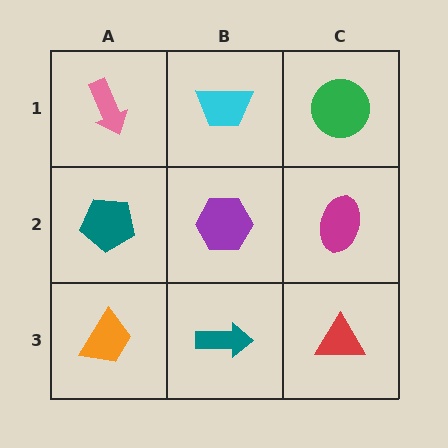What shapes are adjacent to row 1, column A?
A teal pentagon (row 2, column A), a cyan trapezoid (row 1, column B).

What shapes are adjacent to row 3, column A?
A teal pentagon (row 2, column A), a teal arrow (row 3, column B).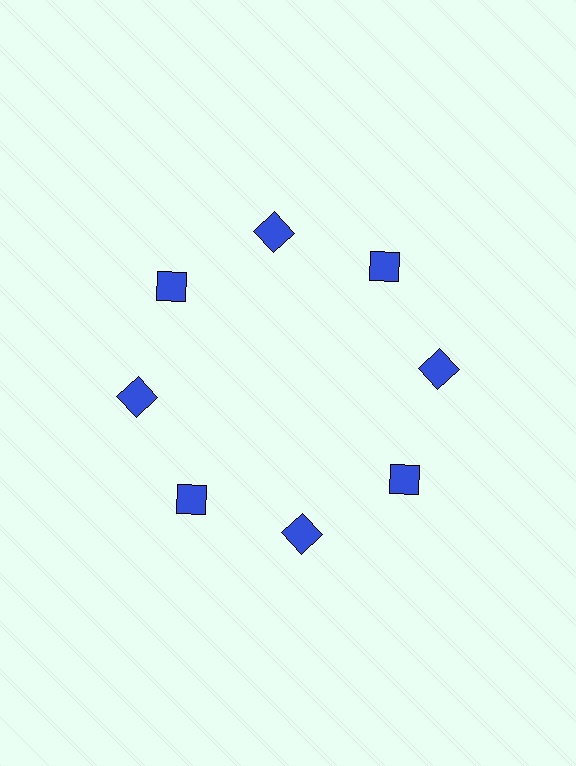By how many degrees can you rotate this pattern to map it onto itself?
The pattern maps onto itself every 45 degrees of rotation.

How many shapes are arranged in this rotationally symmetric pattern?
There are 8 shapes, arranged in 8 groups of 1.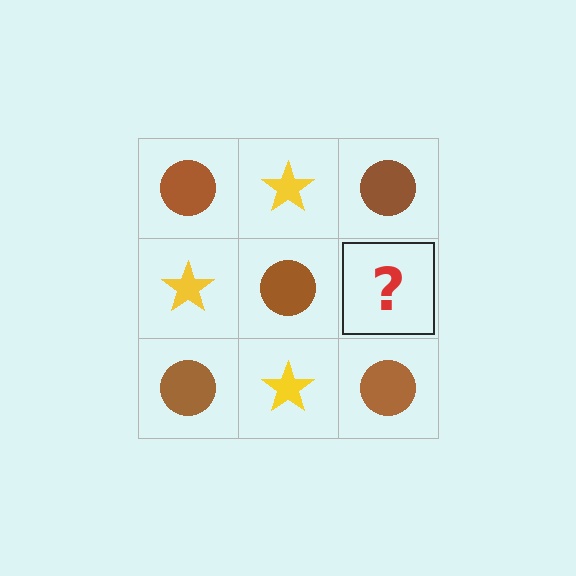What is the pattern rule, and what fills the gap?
The rule is that it alternates brown circle and yellow star in a checkerboard pattern. The gap should be filled with a yellow star.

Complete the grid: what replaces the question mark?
The question mark should be replaced with a yellow star.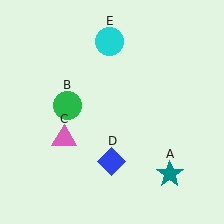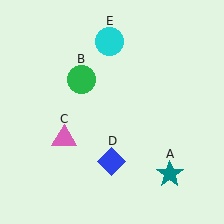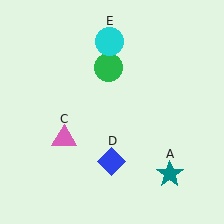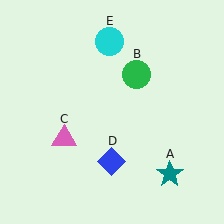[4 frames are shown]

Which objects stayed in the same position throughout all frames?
Teal star (object A) and pink triangle (object C) and blue diamond (object D) and cyan circle (object E) remained stationary.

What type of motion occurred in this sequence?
The green circle (object B) rotated clockwise around the center of the scene.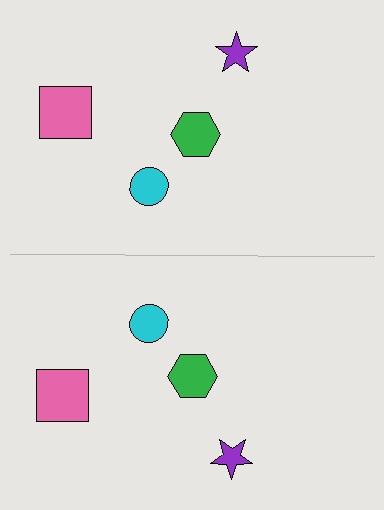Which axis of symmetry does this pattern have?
The pattern has a horizontal axis of symmetry running through the center of the image.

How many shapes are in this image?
There are 8 shapes in this image.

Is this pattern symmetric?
Yes, this pattern has bilateral (reflection) symmetry.